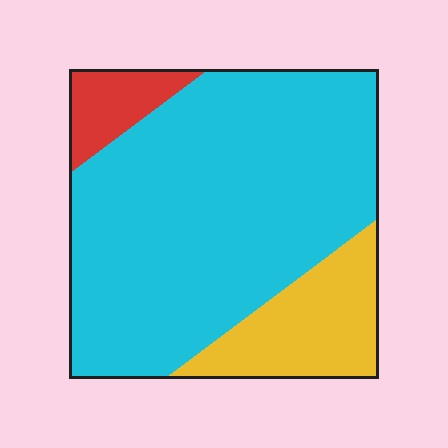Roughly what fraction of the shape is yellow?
Yellow covers about 20% of the shape.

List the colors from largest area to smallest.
From largest to smallest: cyan, yellow, red.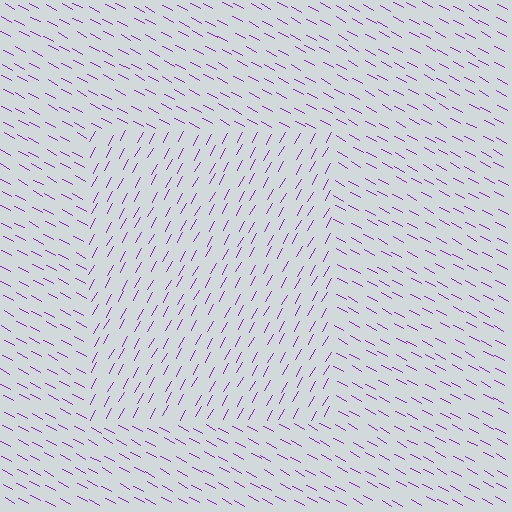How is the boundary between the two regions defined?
The boundary is defined purely by a change in line orientation (approximately 90 degrees difference). All lines are the same color and thickness.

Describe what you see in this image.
The image is filled with small purple line segments. A rectangle region in the image has lines oriented differently from the surrounding lines, creating a visible texture boundary.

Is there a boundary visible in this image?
Yes, there is a texture boundary formed by a change in line orientation.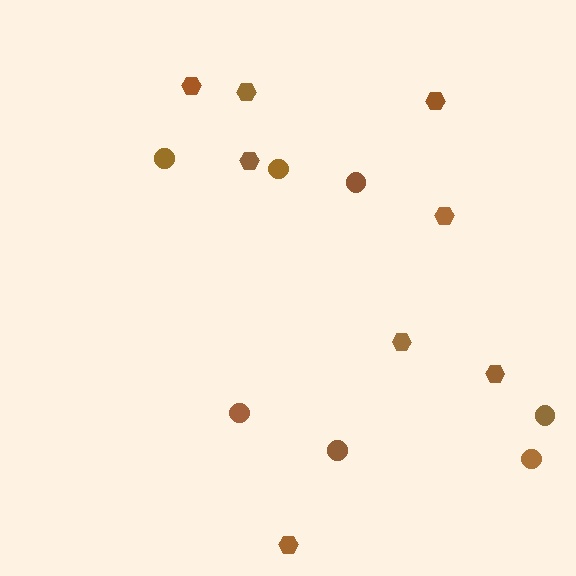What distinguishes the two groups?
There are 2 groups: one group of circles (7) and one group of hexagons (8).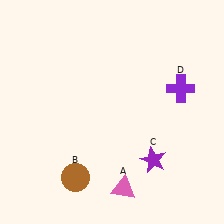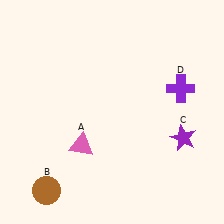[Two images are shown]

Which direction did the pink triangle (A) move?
The pink triangle (A) moved up.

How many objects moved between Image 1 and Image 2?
3 objects moved between the two images.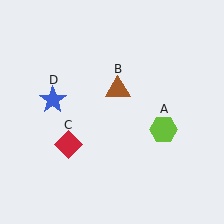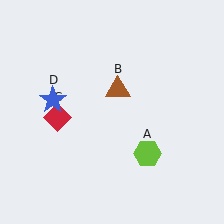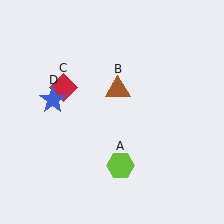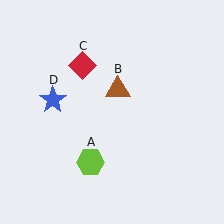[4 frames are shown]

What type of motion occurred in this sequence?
The lime hexagon (object A), red diamond (object C) rotated clockwise around the center of the scene.